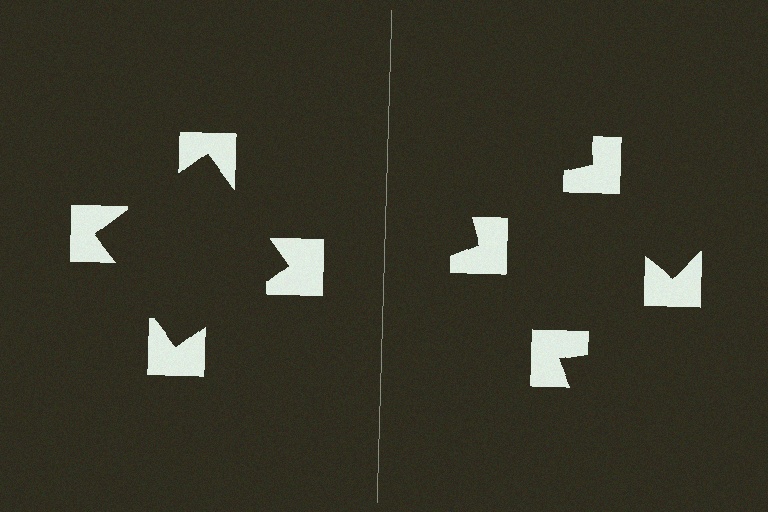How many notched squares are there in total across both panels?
8 — 4 on each side.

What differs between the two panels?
The notched squares are positioned identically on both sides; only the wedge orientations differ. On the left they align to a square; on the right they are misaligned.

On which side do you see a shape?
An illusory square appears on the left side. On the right side the wedge cuts are rotated, so no coherent shape forms.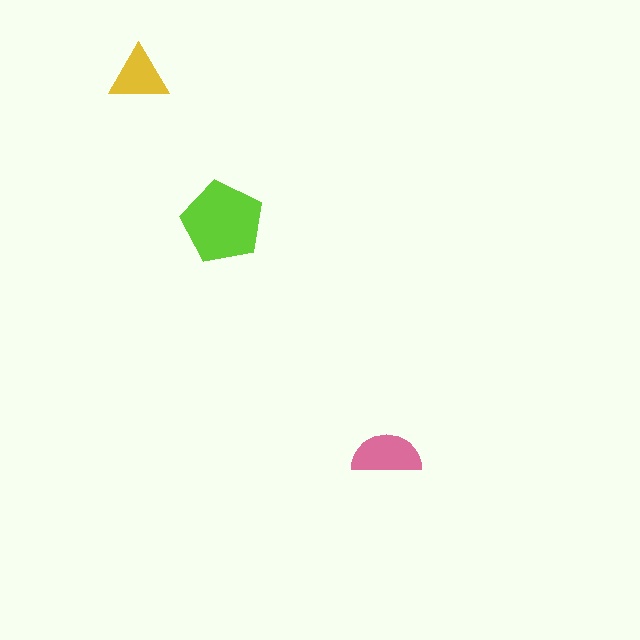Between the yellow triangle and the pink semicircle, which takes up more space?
The pink semicircle.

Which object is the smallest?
The yellow triangle.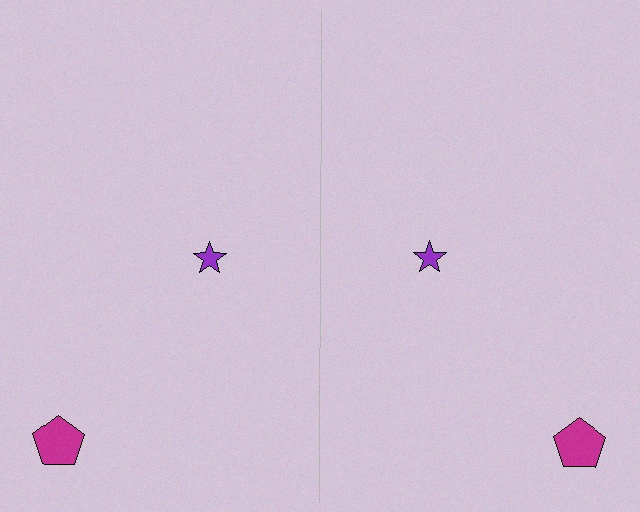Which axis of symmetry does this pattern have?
The pattern has a vertical axis of symmetry running through the center of the image.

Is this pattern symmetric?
Yes, this pattern has bilateral (reflection) symmetry.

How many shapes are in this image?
There are 4 shapes in this image.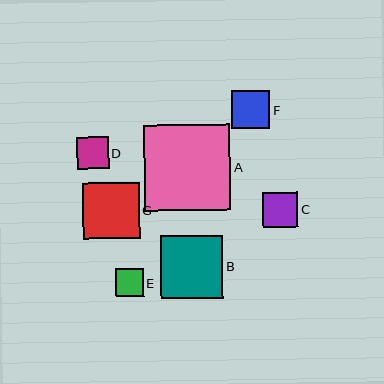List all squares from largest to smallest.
From largest to smallest: A, B, G, F, C, D, E.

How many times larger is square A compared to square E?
Square A is approximately 3.1 times the size of square E.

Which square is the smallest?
Square E is the smallest with a size of approximately 28 pixels.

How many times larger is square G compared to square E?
Square G is approximately 2.0 times the size of square E.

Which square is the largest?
Square A is the largest with a size of approximately 87 pixels.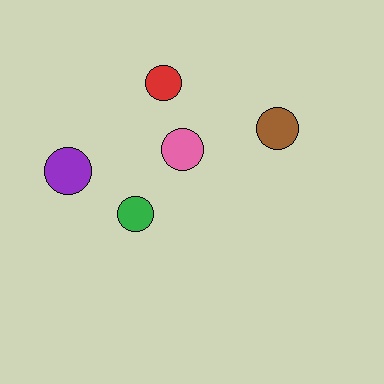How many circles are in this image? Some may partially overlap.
There are 5 circles.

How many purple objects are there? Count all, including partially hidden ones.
There is 1 purple object.